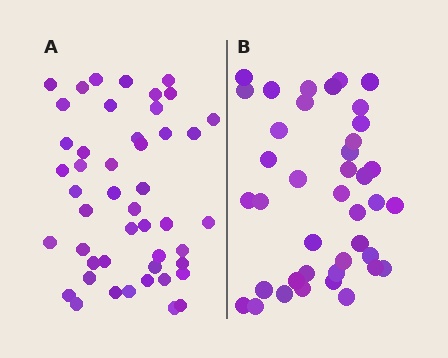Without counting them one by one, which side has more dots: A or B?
Region A (the left region) has more dots.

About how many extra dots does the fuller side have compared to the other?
Region A has roughly 8 or so more dots than region B.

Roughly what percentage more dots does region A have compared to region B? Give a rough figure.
About 20% more.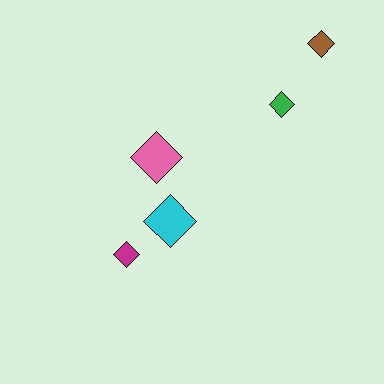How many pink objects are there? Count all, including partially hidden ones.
There is 1 pink object.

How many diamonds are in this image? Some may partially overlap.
There are 5 diamonds.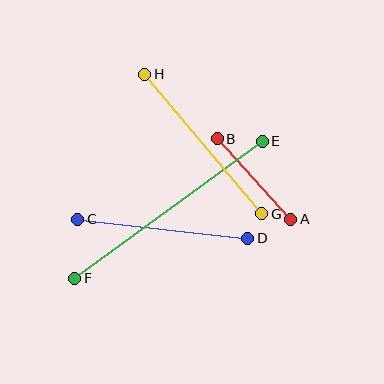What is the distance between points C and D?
The distance is approximately 172 pixels.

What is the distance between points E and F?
The distance is approximately 232 pixels.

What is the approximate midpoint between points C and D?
The midpoint is at approximately (163, 229) pixels.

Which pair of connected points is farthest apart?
Points E and F are farthest apart.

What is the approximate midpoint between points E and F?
The midpoint is at approximately (169, 210) pixels.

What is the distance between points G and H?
The distance is approximately 182 pixels.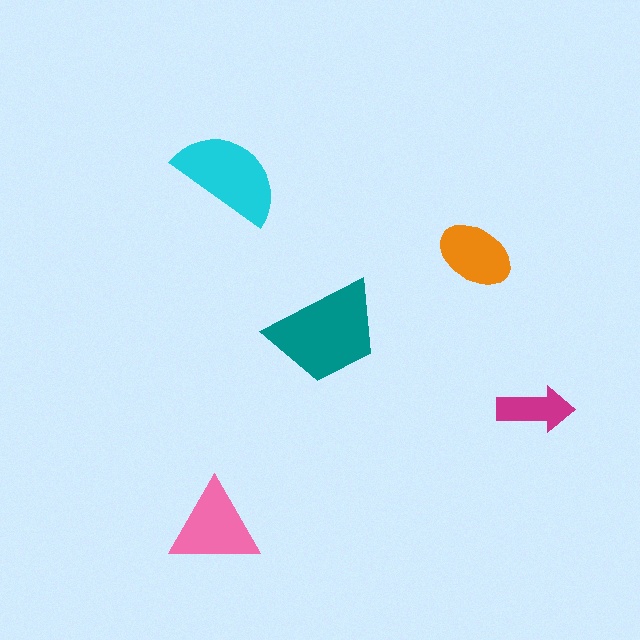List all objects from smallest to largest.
The magenta arrow, the orange ellipse, the pink triangle, the cyan semicircle, the teal trapezoid.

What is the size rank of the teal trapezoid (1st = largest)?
1st.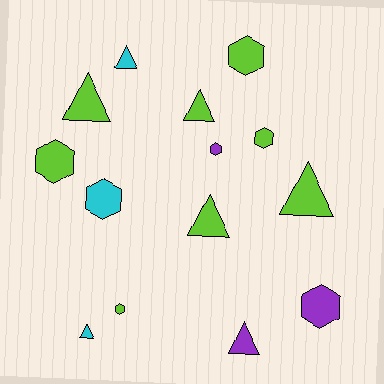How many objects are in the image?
There are 14 objects.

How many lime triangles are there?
There are 4 lime triangles.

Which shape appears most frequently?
Triangle, with 7 objects.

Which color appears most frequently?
Lime, with 8 objects.